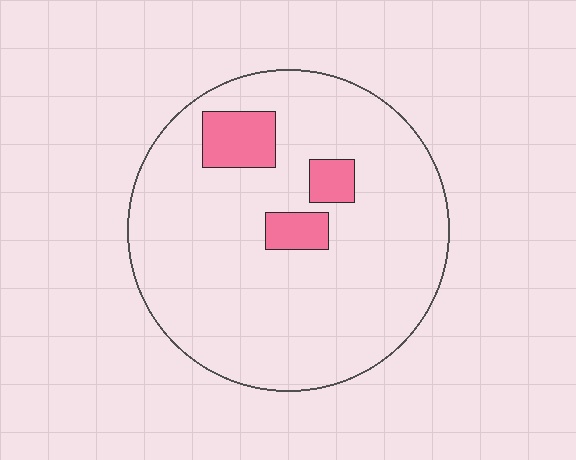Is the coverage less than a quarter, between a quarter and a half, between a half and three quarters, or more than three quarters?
Less than a quarter.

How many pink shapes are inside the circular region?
3.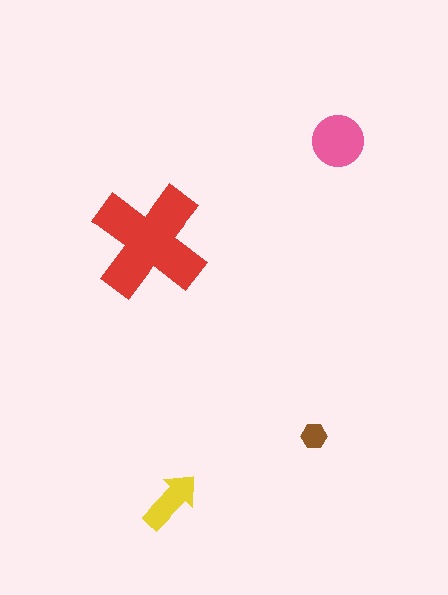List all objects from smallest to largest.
The brown hexagon, the yellow arrow, the pink circle, the red cross.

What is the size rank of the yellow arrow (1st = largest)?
3rd.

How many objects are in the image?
There are 4 objects in the image.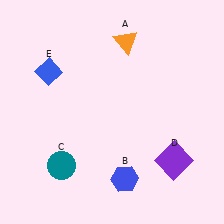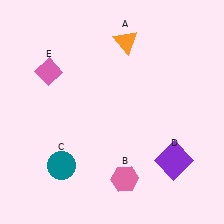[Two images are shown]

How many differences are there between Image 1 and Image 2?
There are 2 differences between the two images.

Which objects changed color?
B changed from blue to pink. E changed from blue to pink.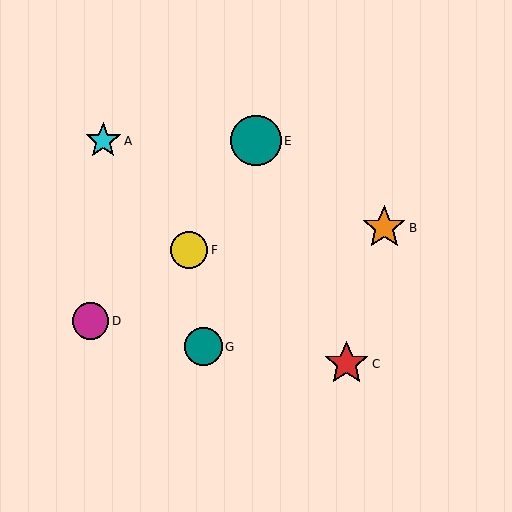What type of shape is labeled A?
Shape A is a cyan star.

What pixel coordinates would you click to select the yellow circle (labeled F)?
Click at (189, 250) to select the yellow circle F.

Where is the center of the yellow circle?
The center of the yellow circle is at (189, 250).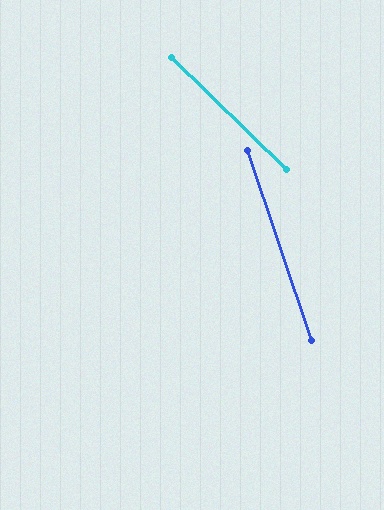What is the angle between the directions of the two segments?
Approximately 27 degrees.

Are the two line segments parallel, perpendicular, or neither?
Neither parallel nor perpendicular — they differ by about 27°.